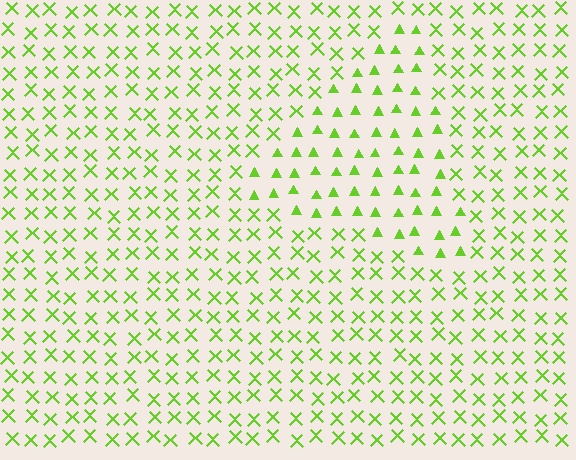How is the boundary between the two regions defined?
The boundary is defined by a change in element shape: triangles inside vs. X marks outside. All elements share the same color and spacing.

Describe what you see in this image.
The image is filled with small lime elements arranged in a uniform grid. A triangle-shaped region contains triangles, while the surrounding area contains X marks. The boundary is defined purely by the change in element shape.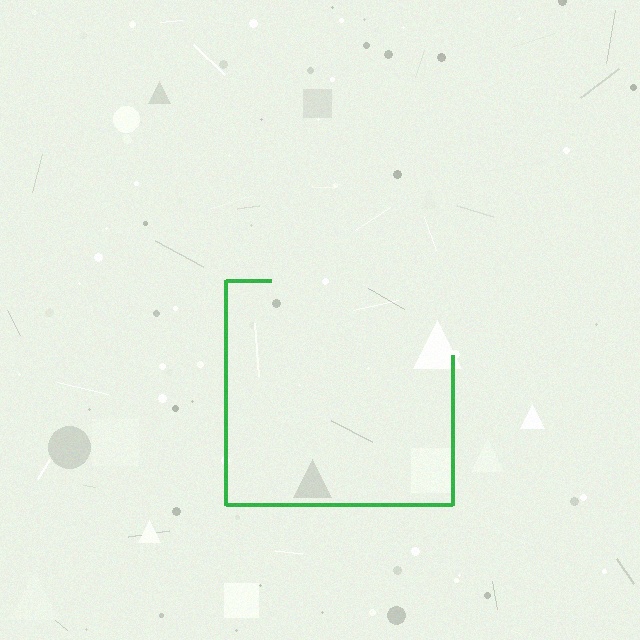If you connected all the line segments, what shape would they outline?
They would outline a square.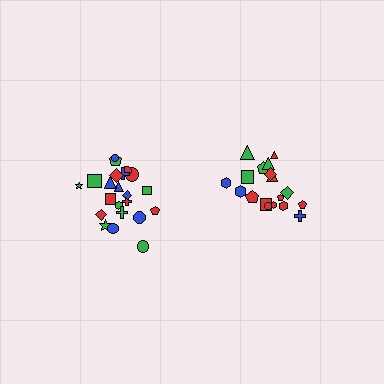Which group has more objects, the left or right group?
The left group.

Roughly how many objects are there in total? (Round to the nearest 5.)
Roughly 40 objects in total.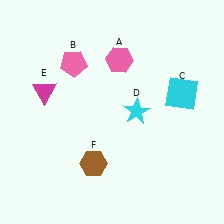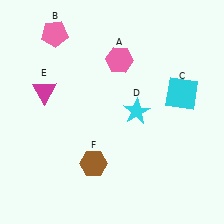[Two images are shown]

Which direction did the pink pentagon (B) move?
The pink pentagon (B) moved up.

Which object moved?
The pink pentagon (B) moved up.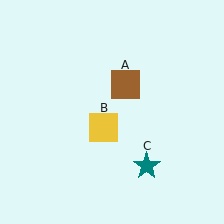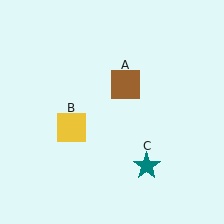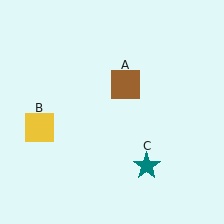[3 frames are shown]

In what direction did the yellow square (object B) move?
The yellow square (object B) moved left.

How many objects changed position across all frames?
1 object changed position: yellow square (object B).